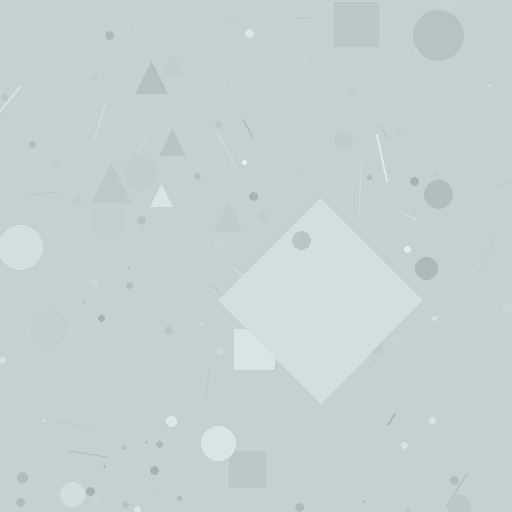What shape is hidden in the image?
A diamond is hidden in the image.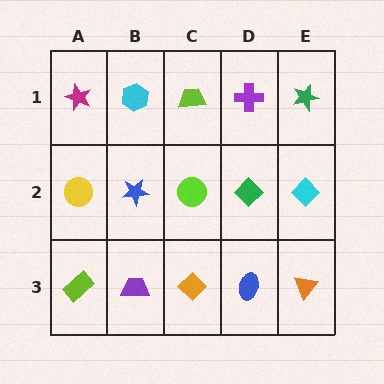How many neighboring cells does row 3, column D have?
3.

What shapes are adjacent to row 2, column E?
A green star (row 1, column E), an orange triangle (row 3, column E), a green diamond (row 2, column D).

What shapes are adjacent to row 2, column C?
A lime trapezoid (row 1, column C), an orange diamond (row 3, column C), a blue star (row 2, column B), a green diamond (row 2, column D).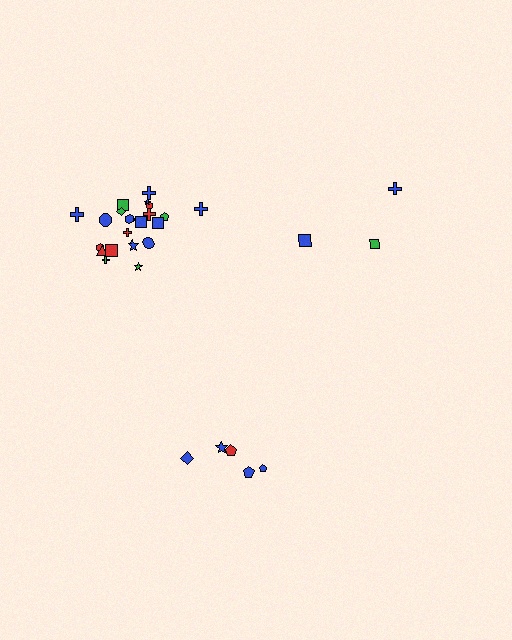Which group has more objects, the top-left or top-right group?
The top-left group.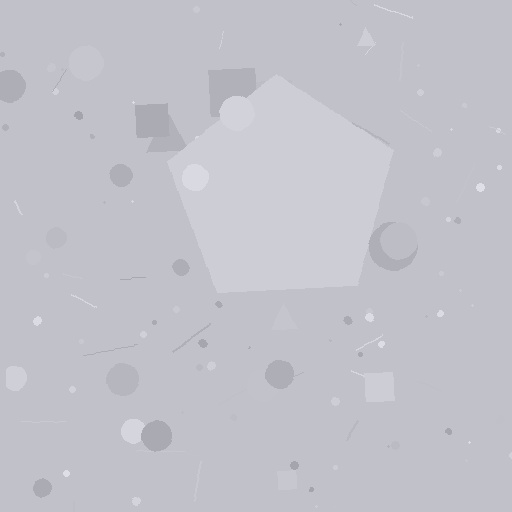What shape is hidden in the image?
A pentagon is hidden in the image.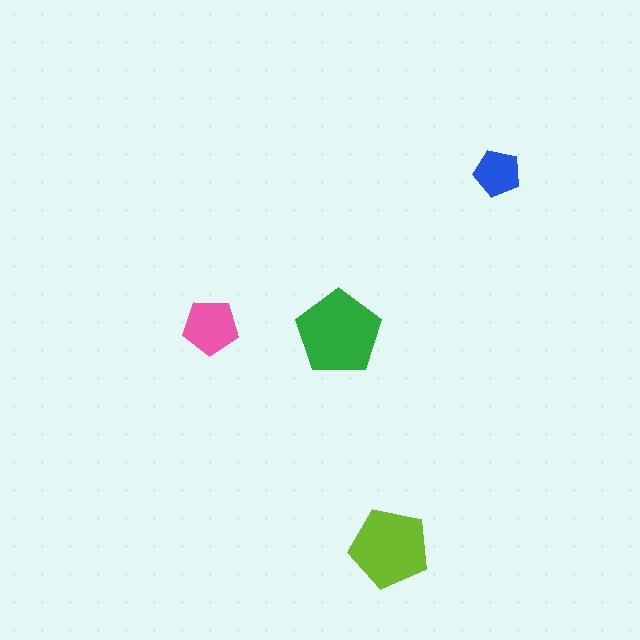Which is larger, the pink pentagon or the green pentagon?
The green one.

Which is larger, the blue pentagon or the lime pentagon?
The lime one.